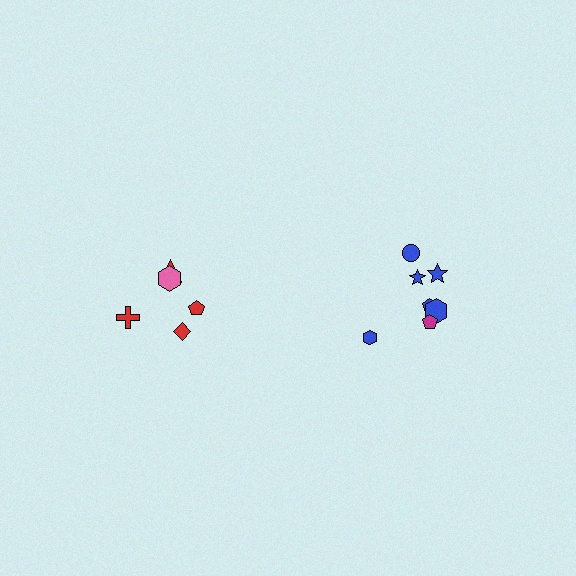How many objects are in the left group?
There are 5 objects.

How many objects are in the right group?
There are 7 objects.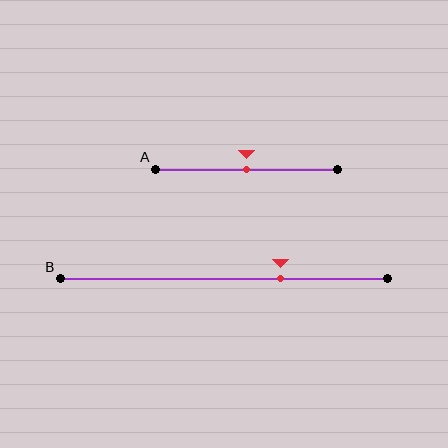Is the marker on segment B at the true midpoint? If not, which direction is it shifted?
No, the marker on segment B is shifted to the right by about 17% of the segment length.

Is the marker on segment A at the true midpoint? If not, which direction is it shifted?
Yes, the marker on segment A is at the true midpoint.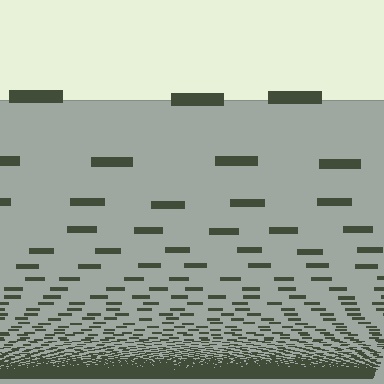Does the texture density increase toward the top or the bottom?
Density increases toward the bottom.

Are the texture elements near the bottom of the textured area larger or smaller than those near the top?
Smaller. The gradient is inverted — elements near the bottom are smaller and denser.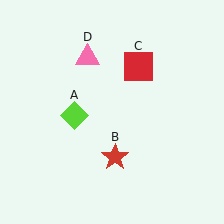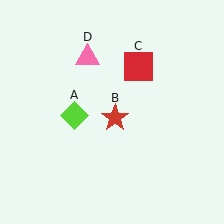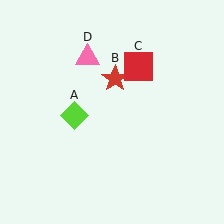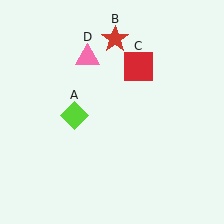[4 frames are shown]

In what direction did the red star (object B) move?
The red star (object B) moved up.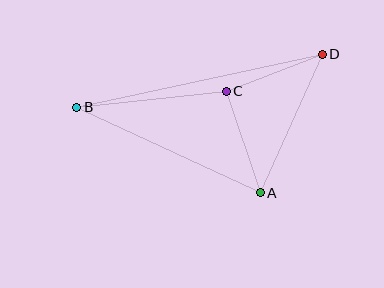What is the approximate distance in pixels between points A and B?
The distance between A and B is approximately 203 pixels.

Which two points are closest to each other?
Points C and D are closest to each other.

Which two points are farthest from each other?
Points B and D are farthest from each other.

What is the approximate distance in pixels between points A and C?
The distance between A and C is approximately 107 pixels.